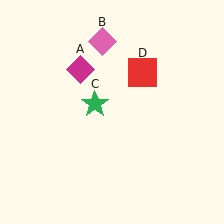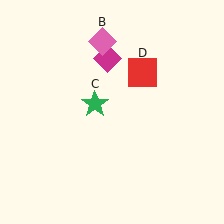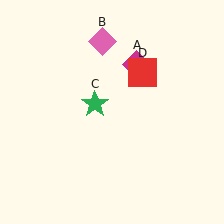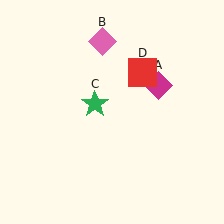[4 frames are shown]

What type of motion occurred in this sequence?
The magenta diamond (object A) rotated clockwise around the center of the scene.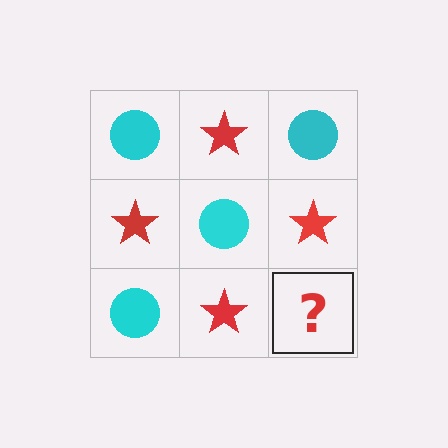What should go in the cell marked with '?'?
The missing cell should contain a cyan circle.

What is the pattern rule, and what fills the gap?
The rule is that it alternates cyan circle and red star in a checkerboard pattern. The gap should be filled with a cyan circle.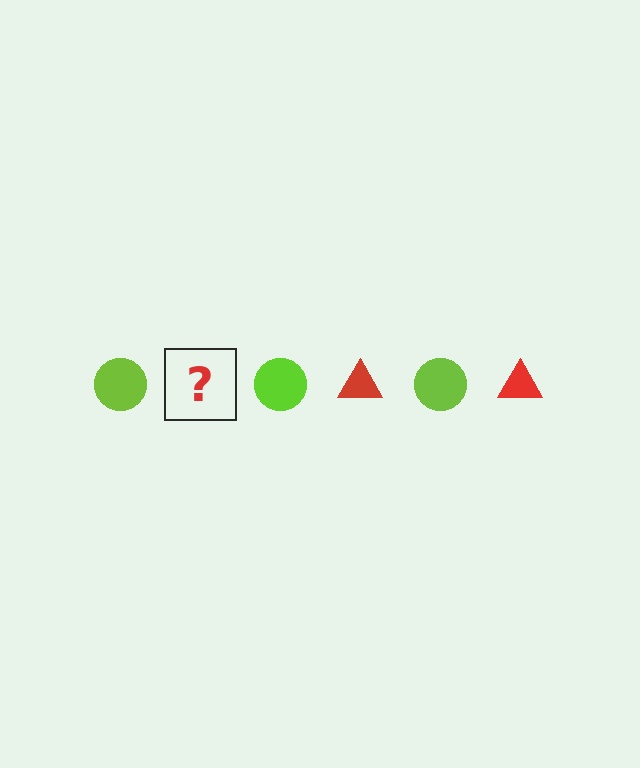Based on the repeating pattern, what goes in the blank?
The blank should be a red triangle.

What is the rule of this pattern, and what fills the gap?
The rule is that the pattern alternates between lime circle and red triangle. The gap should be filled with a red triangle.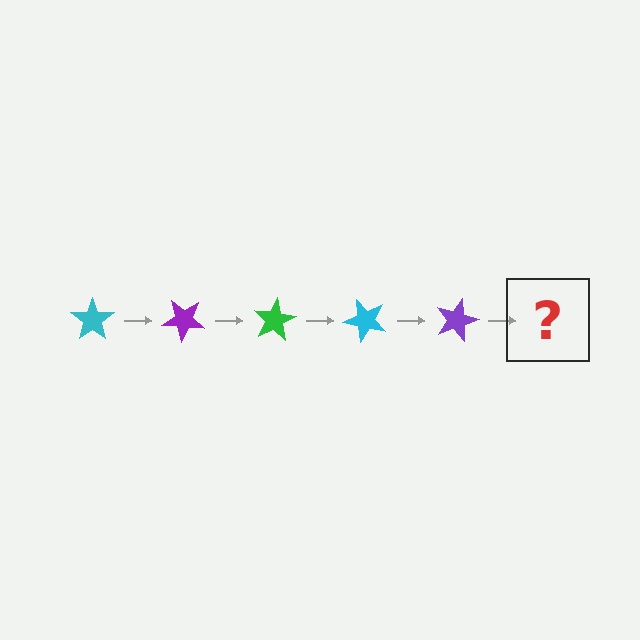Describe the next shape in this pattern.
It should be a green star, rotated 200 degrees from the start.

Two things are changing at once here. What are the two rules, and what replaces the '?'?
The two rules are that it rotates 40 degrees each step and the color cycles through cyan, purple, and green. The '?' should be a green star, rotated 200 degrees from the start.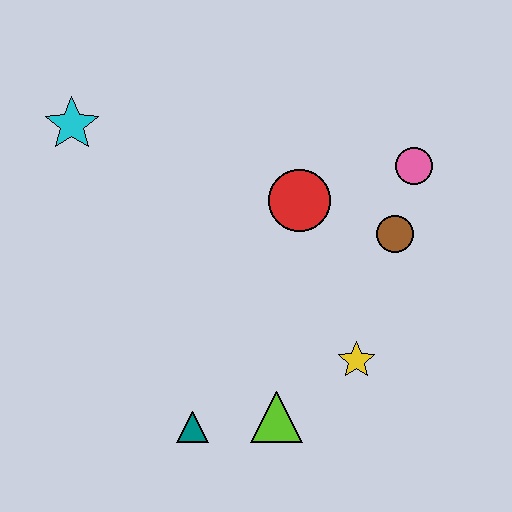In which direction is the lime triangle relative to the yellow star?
The lime triangle is to the left of the yellow star.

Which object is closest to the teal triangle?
The lime triangle is closest to the teal triangle.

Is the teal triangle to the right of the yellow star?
No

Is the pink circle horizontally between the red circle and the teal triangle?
No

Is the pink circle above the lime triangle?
Yes